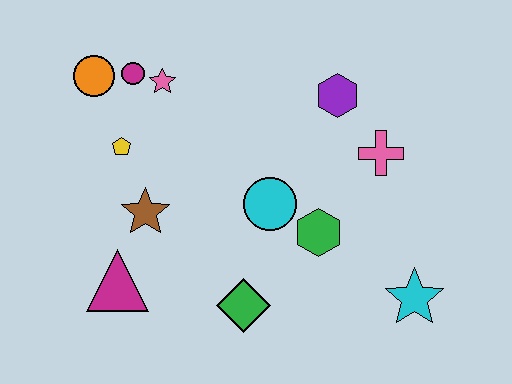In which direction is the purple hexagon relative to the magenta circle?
The purple hexagon is to the right of the magenta circle.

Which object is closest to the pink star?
The magenta circle is closest to the pink star.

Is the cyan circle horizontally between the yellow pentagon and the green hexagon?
Yes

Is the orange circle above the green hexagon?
Yes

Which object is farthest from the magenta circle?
The cyan star is farthest from the magenta circle.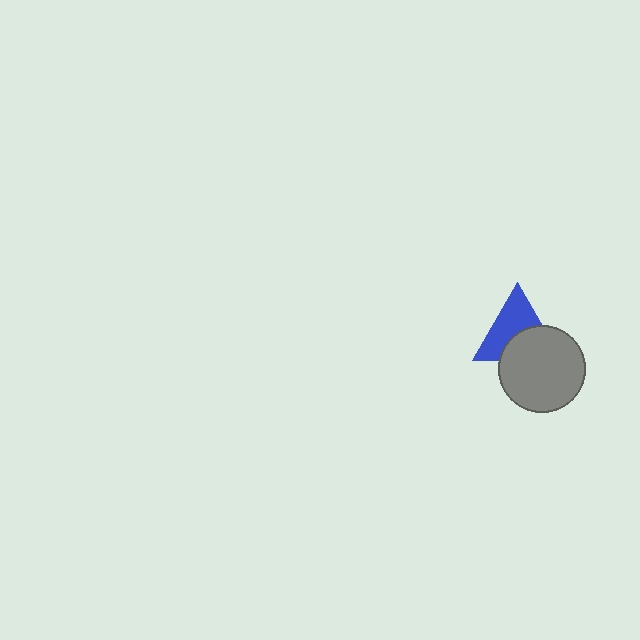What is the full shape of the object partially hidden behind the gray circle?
The partially hidden object is a blue triangle.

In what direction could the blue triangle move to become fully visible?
The blue triangle could move up. That would shift it out from behind the gray circle entirely.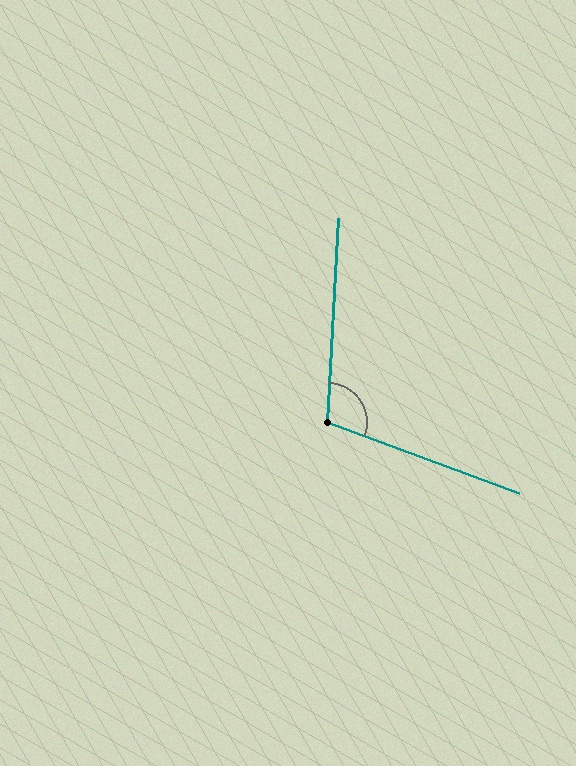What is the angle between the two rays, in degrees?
Approximately 107 degrees.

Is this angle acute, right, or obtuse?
It is obtuse.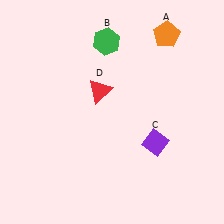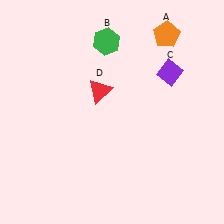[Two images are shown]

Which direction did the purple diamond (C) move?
The purple diamond (C) moved up.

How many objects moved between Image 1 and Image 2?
1 object moved between the two images.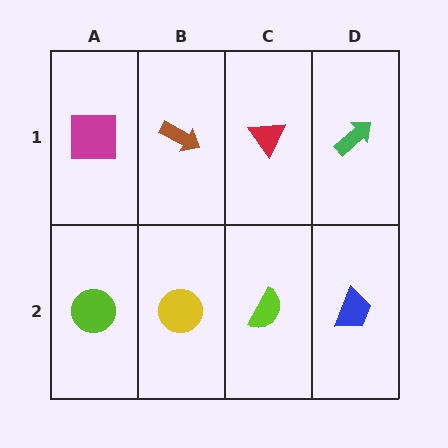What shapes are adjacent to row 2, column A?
A magenta square (row 1, column A), a yellow circle (row 2, column B).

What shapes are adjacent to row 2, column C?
A red triangle (row 1, column C), a yellow circle (row 2, column B), a blue trapezoid (row 2, column D).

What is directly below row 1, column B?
A yellow circle.